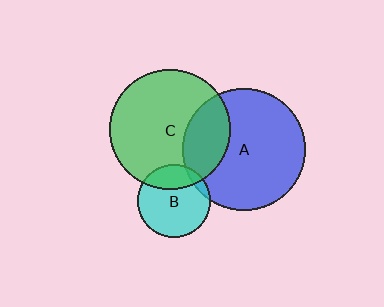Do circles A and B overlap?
Yes.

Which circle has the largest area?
Circle A (blue).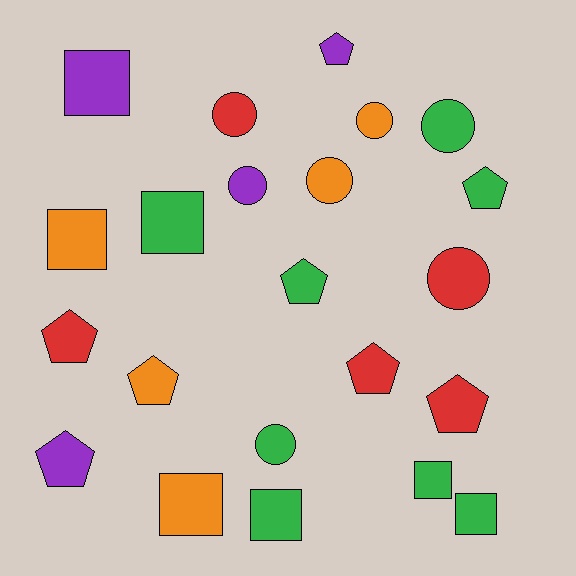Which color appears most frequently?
Green, with 8 objects.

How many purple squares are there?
There is 1 purple square.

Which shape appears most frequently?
Pentagon, with 8 objects.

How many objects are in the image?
There are 22 objects.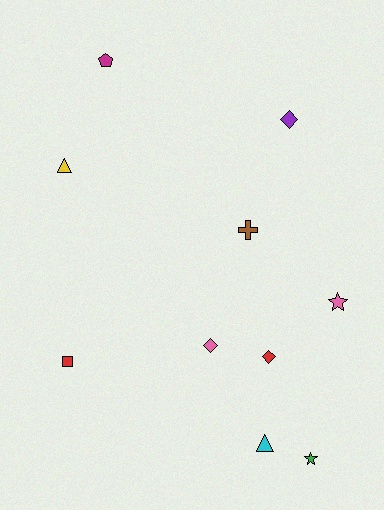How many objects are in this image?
There are 10 objects.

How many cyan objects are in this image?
There is 1 cyan object.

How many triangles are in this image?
There are 2 triangles.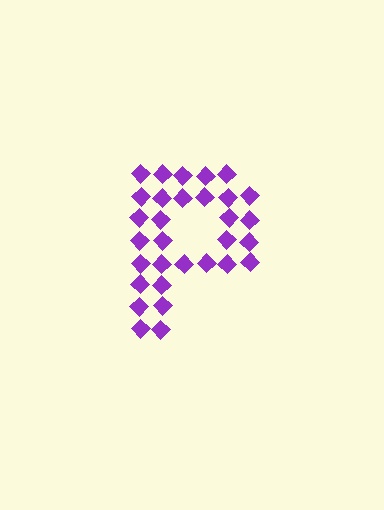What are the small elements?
The small elements are diamonds.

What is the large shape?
The large shape is the letter P.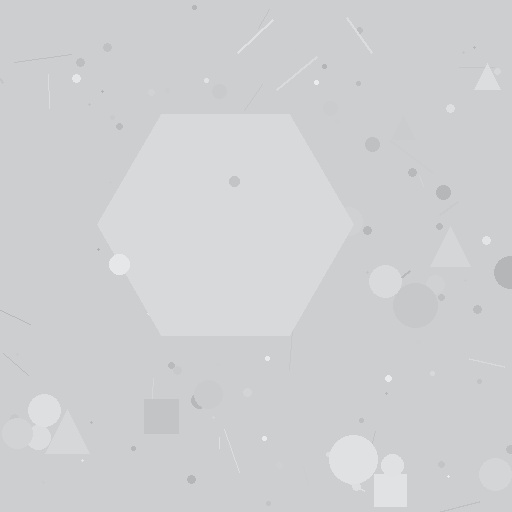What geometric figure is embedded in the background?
A hexagon is embedded in the background.